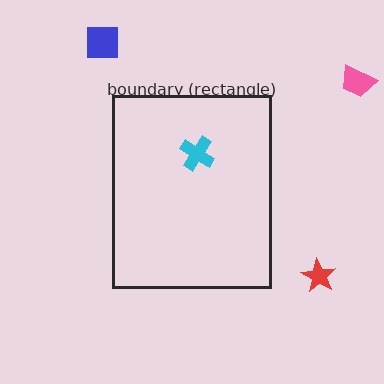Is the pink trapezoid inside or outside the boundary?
Outside.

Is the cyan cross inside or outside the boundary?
Inside.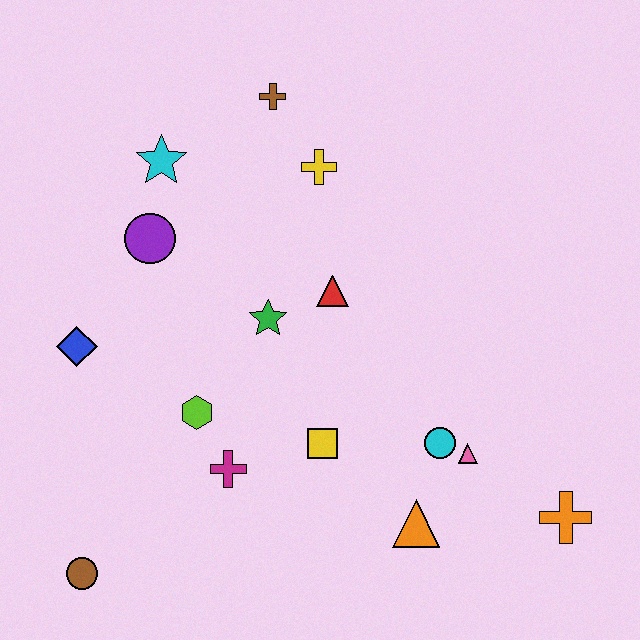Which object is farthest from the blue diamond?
The orange cross is farthest from the blue diamond.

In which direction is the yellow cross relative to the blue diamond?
The yellow cross is to the right of the blue diamond.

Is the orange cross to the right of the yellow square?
Yes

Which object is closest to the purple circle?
The cyan star is closest to the purple circle.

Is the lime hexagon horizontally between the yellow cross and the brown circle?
Yes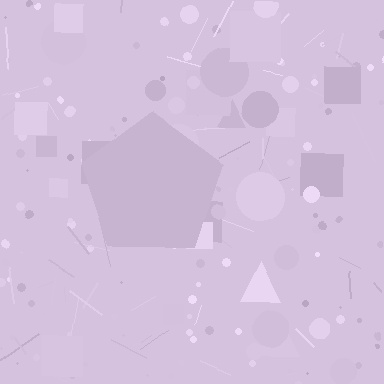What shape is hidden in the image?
A pentagon is hidden in the image.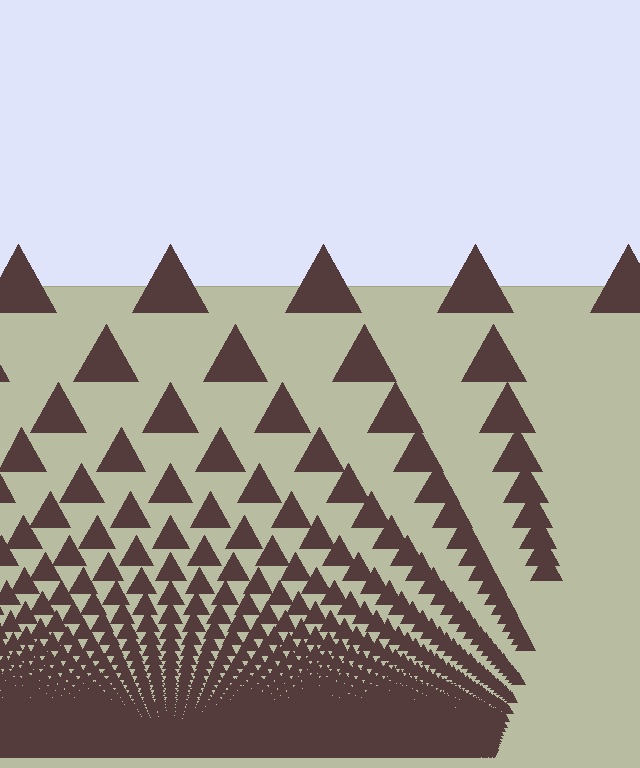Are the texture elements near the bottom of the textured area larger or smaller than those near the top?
Smaller. The gradient is inverted — elements near the bottom are smaller and denser.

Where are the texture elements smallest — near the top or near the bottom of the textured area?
Near the bottom.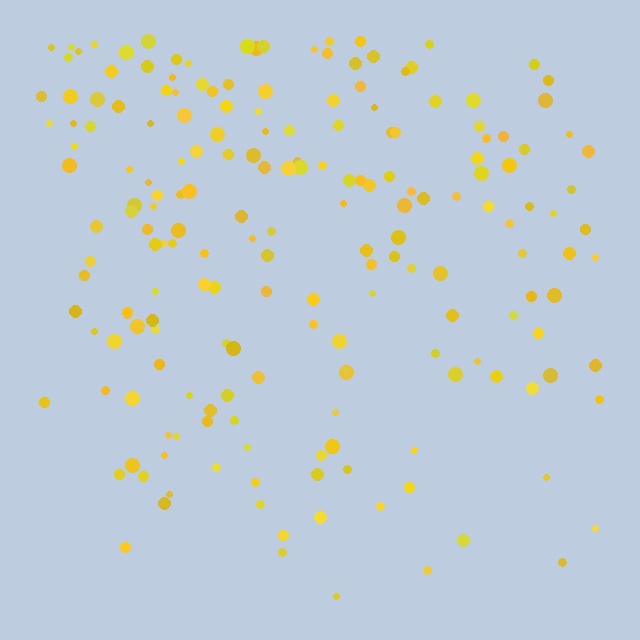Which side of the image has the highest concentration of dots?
The top.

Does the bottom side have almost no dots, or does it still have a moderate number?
Still a moderate number, just noticeably fewer than the top.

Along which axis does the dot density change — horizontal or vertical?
Vertical.